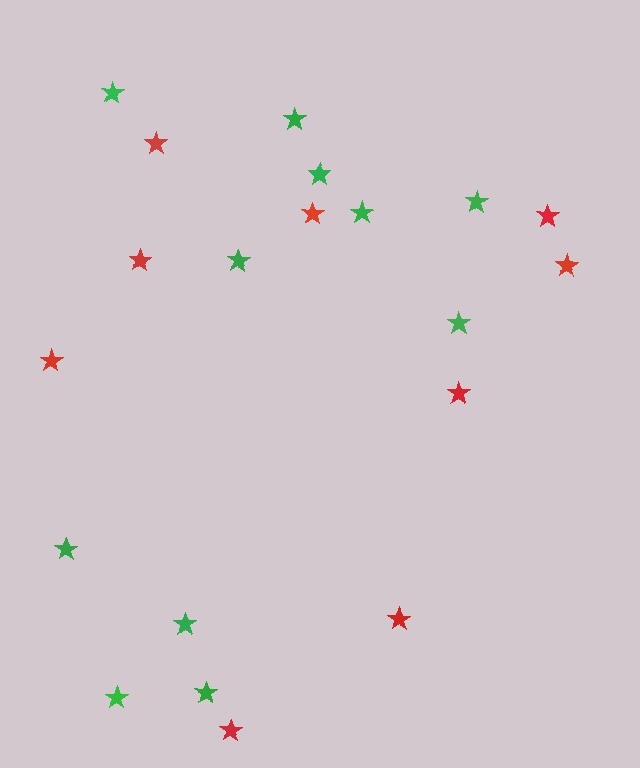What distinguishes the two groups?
There are 2 groups: one group of green stars (11) and one group of red stars (9).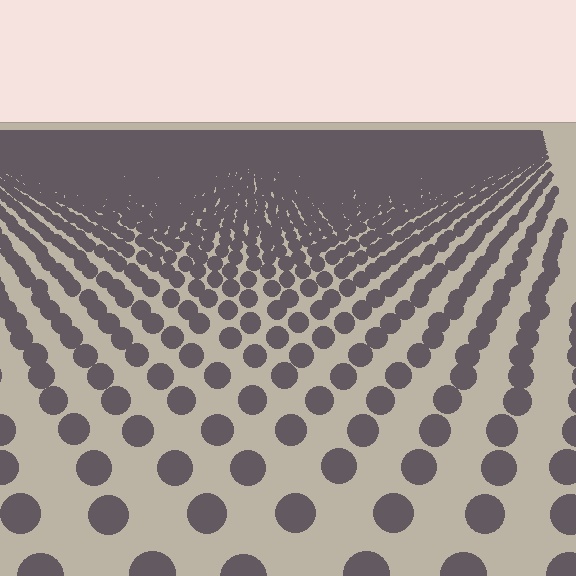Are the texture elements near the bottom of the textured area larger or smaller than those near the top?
Larger. Near the bottom, elements are closer to the viewer and appear at a bigger on-screen size.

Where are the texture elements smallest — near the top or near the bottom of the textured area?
Near the top.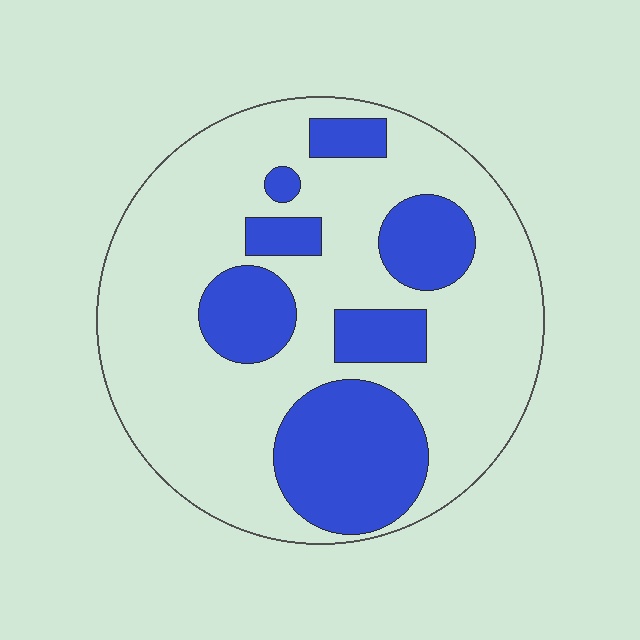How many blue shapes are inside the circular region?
7.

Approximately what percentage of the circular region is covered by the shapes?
Approximately 30%.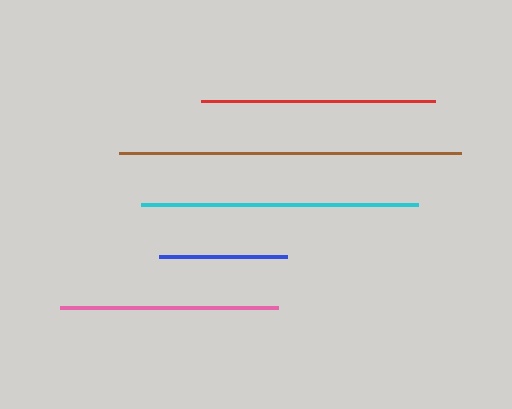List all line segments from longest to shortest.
From longest to shortest: brown, cyan, red, pink, blue.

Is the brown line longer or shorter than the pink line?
The brown line is longer than the pink line.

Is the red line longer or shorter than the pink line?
The red line is longer than the pink line.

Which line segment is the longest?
The brown line is the longest at approximately 341 pixels.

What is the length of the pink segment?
The pink segment is approximately 218 pixels long.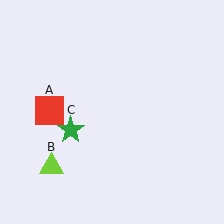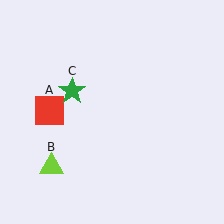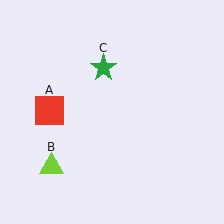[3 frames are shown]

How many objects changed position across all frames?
1 object changed position: green star (object C).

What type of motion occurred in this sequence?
The green star (object C) rotated clockwise around the center of the scene.